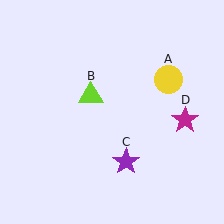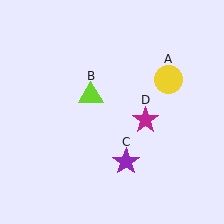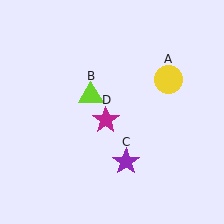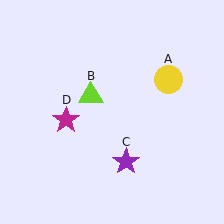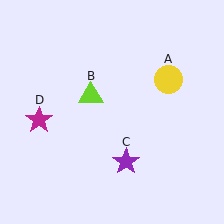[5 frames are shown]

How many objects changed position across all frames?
1 object changed position: magenta star (object D).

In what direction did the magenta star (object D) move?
The magenta star (object D) moved left.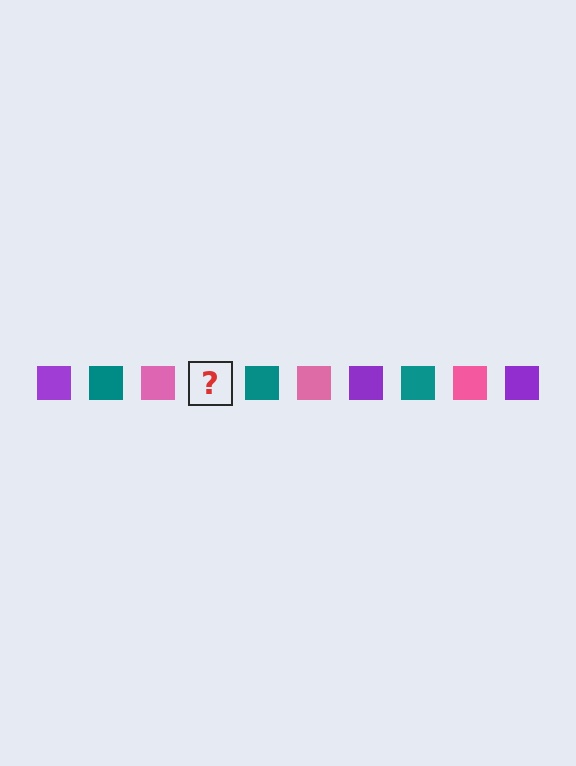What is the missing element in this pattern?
The missing element is a purple square.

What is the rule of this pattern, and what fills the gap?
The rule is that the pattern cycles through purple, teal, pink squares. The gap should be filled with a purple square.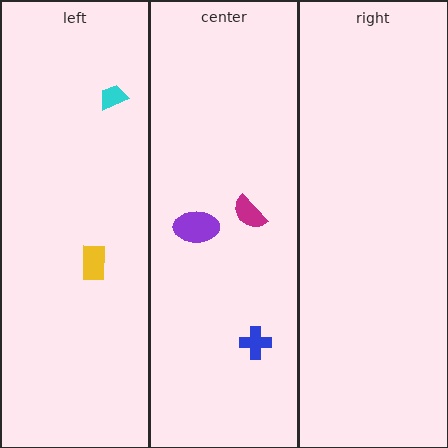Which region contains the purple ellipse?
The center region.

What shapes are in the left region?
The yellow rectangle, the cyan trapezoid.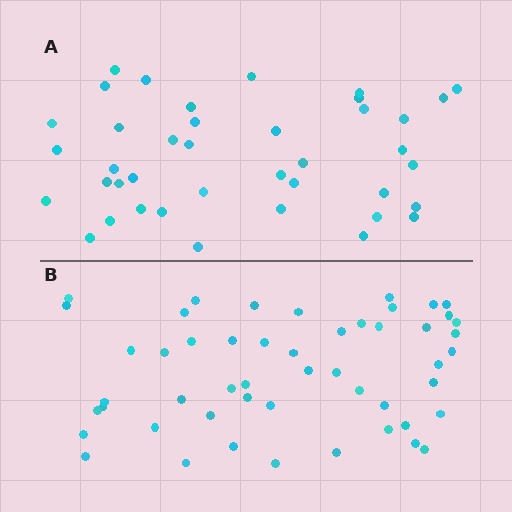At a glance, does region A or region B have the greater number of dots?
Region B (the bottom region) has more dots.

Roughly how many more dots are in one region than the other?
Region B has roughly 12 or so more dots than region A.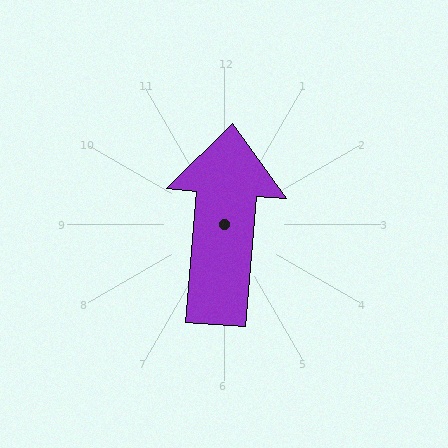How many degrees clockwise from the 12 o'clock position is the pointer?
Approximately 5 degrees.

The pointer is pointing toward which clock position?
Roughly 12 o'clock.